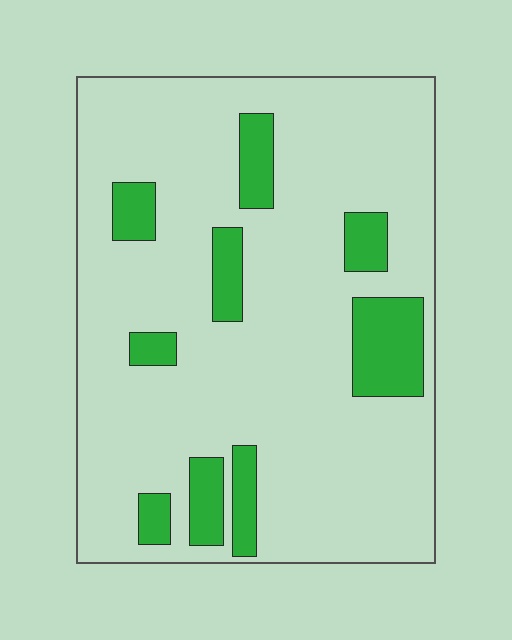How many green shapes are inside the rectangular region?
9.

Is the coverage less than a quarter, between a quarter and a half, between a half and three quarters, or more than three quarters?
Less than a quarter.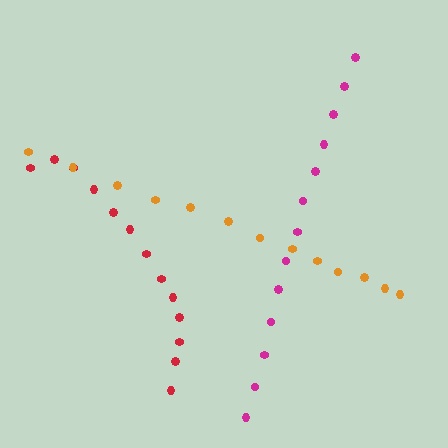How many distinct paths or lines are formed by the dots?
There are 3 distinct paths.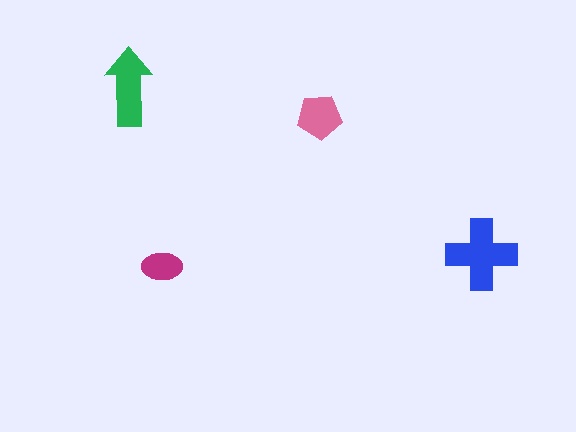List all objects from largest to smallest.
The blue cross, the green arrow, the pink pentagon, the magenta ellipse.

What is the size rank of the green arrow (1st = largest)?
2nd.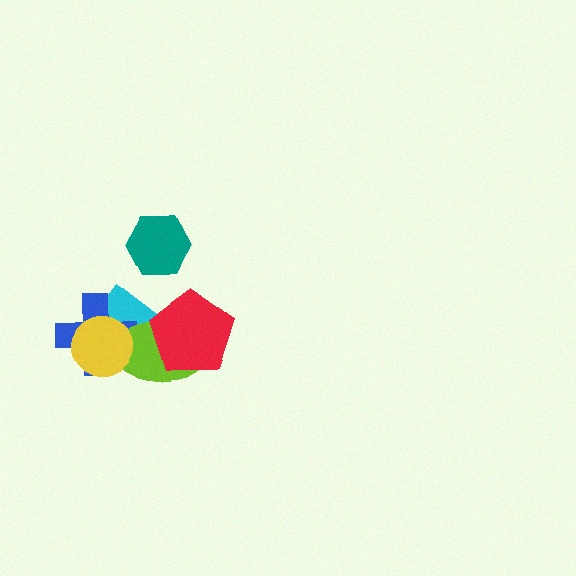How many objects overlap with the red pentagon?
2 objects overlap with the red pentagon.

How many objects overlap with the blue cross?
3 objects overlap with the blue cross.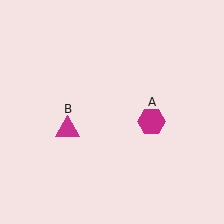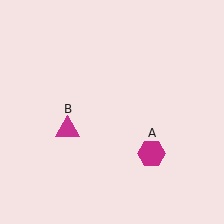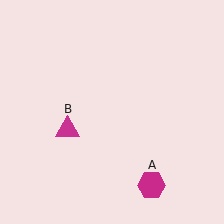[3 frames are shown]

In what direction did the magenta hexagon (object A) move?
The magenta hexagon (object A) moved down.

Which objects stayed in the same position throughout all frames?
Magenta triangle (object B) remained stationary.